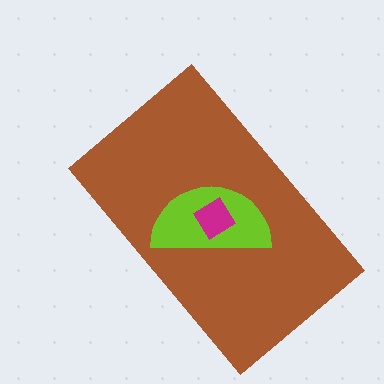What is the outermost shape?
The brown rectangle.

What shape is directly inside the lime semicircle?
The magenta diamond.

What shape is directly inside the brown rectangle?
The lime semicircle.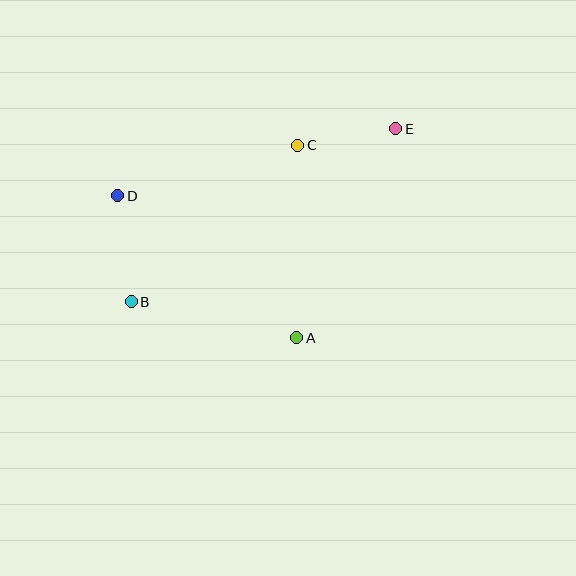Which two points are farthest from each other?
Points B and E are farthest from each other.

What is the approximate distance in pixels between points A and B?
The distance between A and B is approximately 169 pixels.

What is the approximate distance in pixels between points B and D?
The distance between B and D is approximately 107 pixels.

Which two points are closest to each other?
Points C and E are closest to each other.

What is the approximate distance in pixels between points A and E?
The distance between A and E is approximately 231 pixels.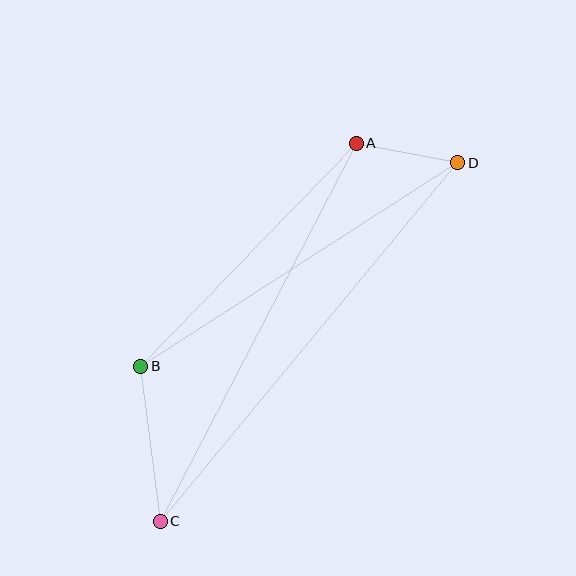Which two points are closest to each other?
Points A and D are closest to each other.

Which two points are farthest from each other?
Points C and D are farthest from each other.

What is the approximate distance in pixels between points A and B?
The distance between A and B is approximately 310 pixels.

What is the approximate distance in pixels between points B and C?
The distance between B and C is approximately 156 pixels.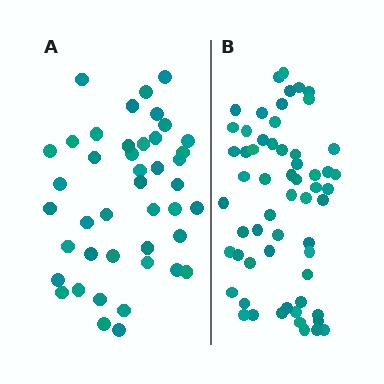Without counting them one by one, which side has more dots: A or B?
Region B (the right region) has more dots.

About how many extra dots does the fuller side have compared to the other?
Region B has approximately 15 more dots than region A.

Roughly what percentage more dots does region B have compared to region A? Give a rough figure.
About 35% more.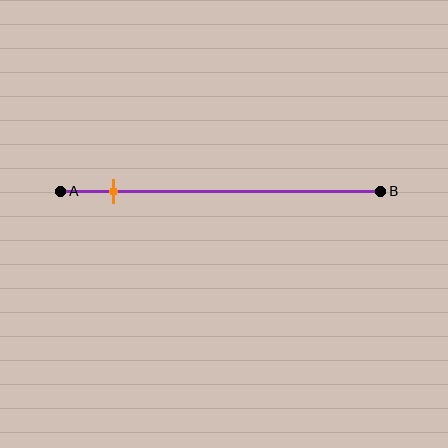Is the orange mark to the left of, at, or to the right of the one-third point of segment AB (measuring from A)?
The orange mark is to the left of the one-third point of segment AB.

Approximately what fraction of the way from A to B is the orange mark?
The orange mark is approximately 15% of the way from A to B.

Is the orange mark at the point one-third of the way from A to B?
No, the mark is at about 15% from A, not at the 33% one-third point.